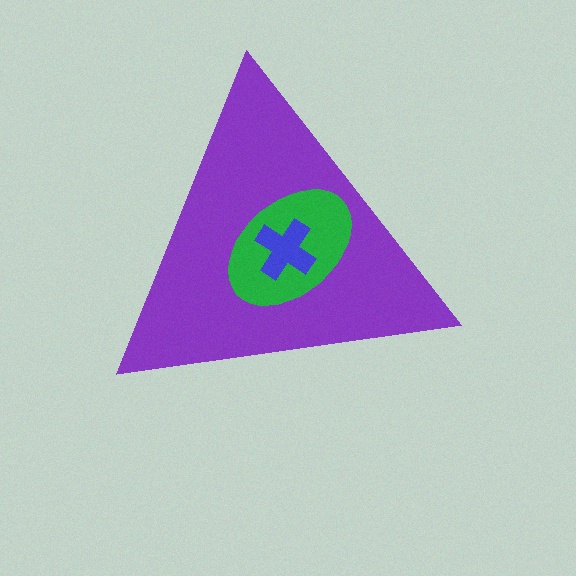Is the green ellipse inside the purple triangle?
Yes.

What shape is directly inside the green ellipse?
The blue cross.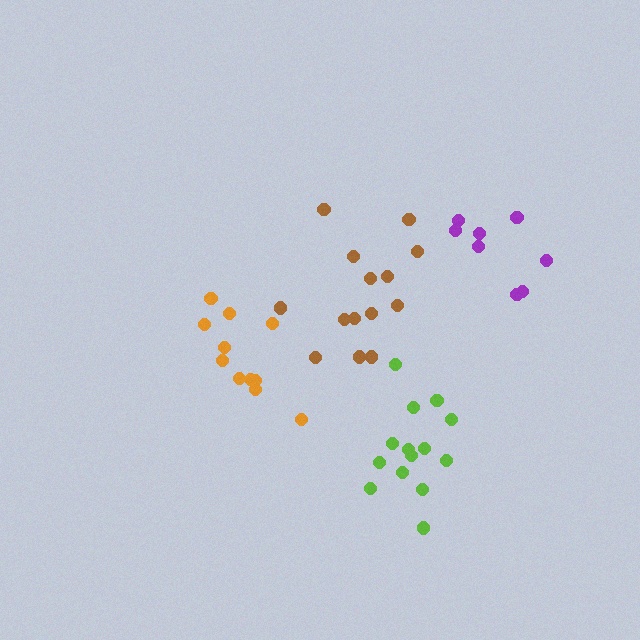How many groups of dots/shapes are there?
There are 4 groups.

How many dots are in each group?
Group 1: 14 dots, Group 2: 11 dots, Group 3: 8 dots, Group 4: 14 dots (47 total).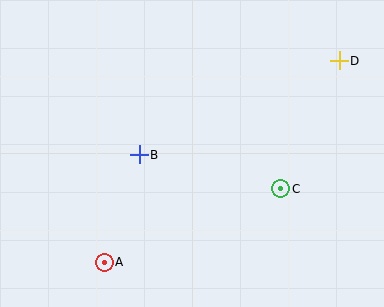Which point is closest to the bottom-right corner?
Point C is closest to the bottom-right corner.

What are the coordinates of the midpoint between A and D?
The midpoint between A and D is at (222, 161).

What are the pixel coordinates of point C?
Point C is at (281, 189).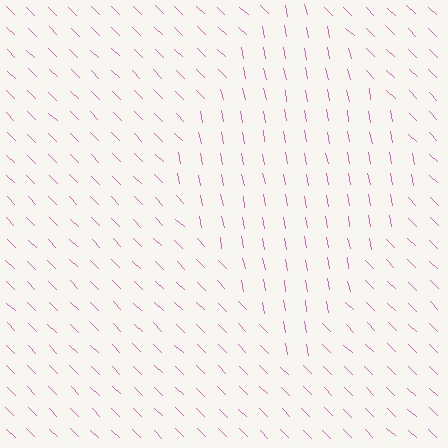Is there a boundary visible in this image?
Yes, there is a texture boundary formed by a change in line orientation.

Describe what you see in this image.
The image is filled with small pink line segments. A diamond region in the image has lines oriented differently from the surrounding lines, creating a visible texture boundary.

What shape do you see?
I see a diamond.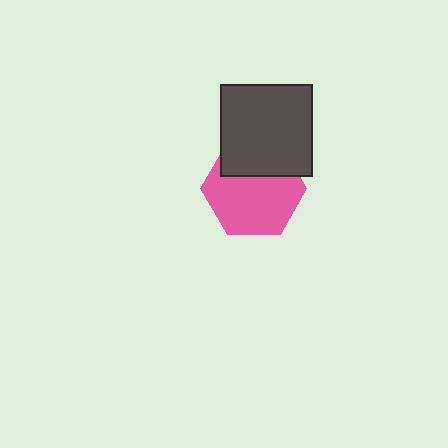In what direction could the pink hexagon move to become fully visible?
The pink hexagon could move down. That would shift it out from behind the dark gray square entirely.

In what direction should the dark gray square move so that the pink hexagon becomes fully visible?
The dark gray square should move up. That is the shortest direction to clear the overlap and leave the pink hexagon fully visible.